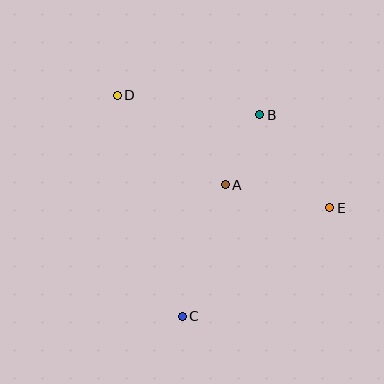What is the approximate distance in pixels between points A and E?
The distance between A and E is approximately 107 pixels.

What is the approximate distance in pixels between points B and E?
The distance between B and E is approximately 116 pixels.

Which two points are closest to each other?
Points A and B are closest to each other.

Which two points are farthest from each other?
Points D and E are farthest from each other.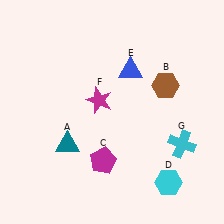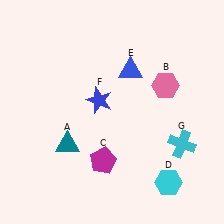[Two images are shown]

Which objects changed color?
B changed from brown to pink. F changed from magenta to blue.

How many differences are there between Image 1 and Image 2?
There are 2 differences between the two images.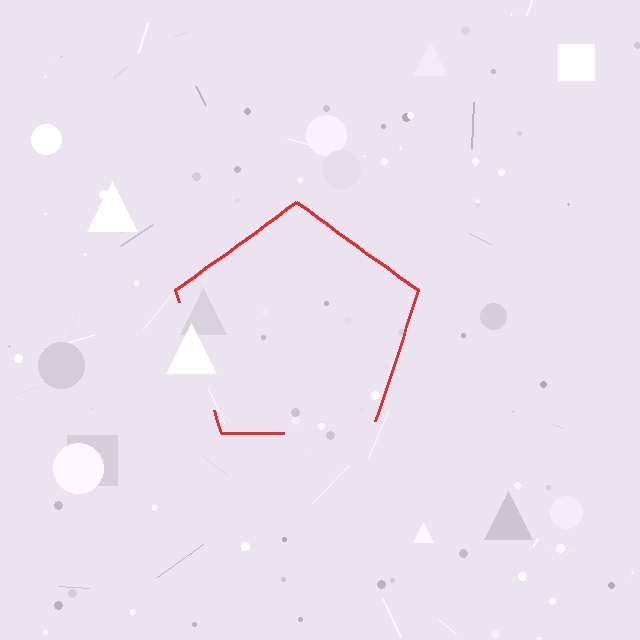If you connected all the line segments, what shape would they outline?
They would outline a pentagon.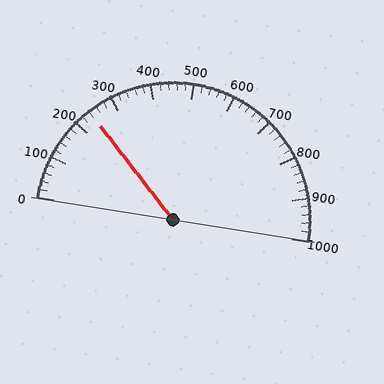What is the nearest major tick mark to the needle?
The nearest major tick mark is 200.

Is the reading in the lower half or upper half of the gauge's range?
The reading is in the lower half of the range (0 to 1000).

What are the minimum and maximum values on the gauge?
The gauge ranges from 0 to 1000.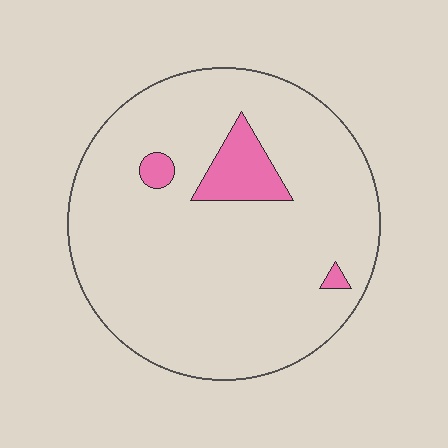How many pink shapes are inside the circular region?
3.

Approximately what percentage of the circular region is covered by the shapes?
Approximately 10%.